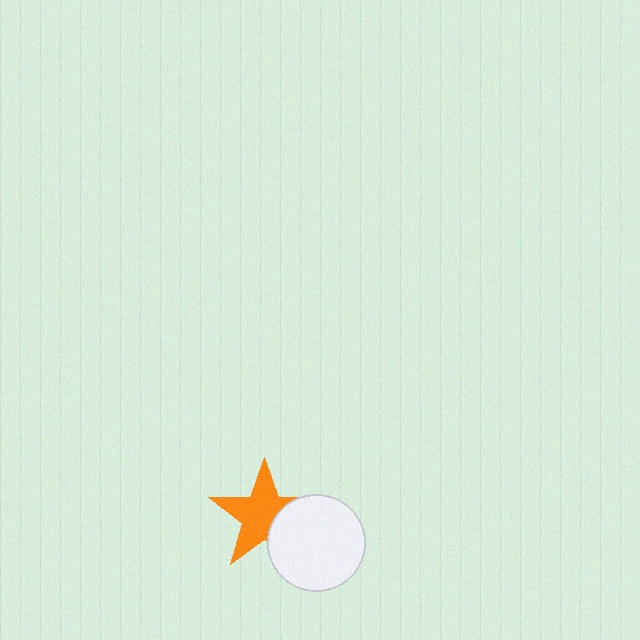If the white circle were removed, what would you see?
You would see the complete orange star.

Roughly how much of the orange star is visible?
Most of it is visible (roughly 68%).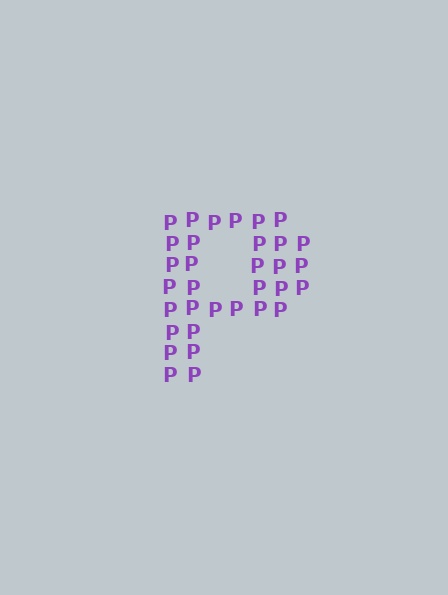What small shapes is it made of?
It is made of small letter P's.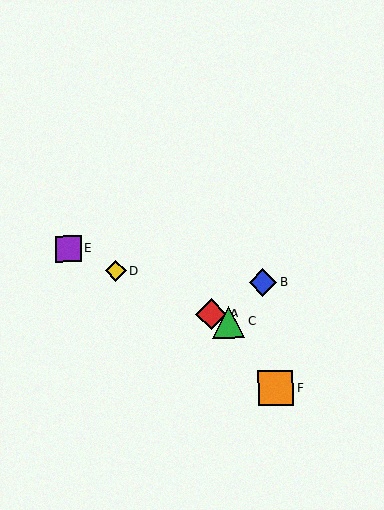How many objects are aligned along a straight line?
4 objects (A, C, D, E) are aligned along a straight line.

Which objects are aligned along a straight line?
Objects A, C, D, E are aligned along a straight line.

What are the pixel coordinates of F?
Object F is at (276, 388).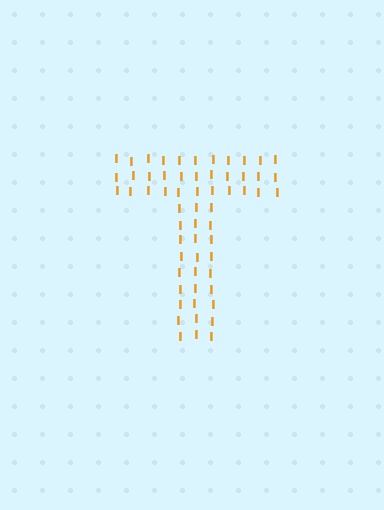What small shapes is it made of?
It is made of small letter I's.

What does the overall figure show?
The overall figure shows the letter T.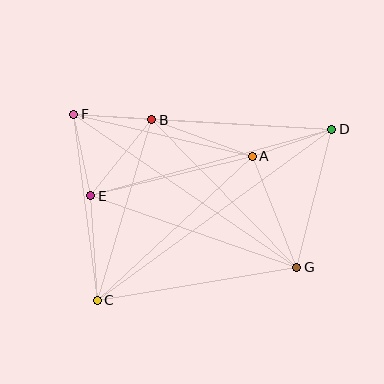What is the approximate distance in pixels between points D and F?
The distance between D and F is approximately 258 pixels.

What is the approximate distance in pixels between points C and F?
The distance between C and F is approximately 187 pixels.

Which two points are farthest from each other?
Points C and D are farthest from each other.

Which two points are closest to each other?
Points B and F are closest to each other.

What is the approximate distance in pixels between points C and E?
The distance between C and E is approximately 105 pixels.